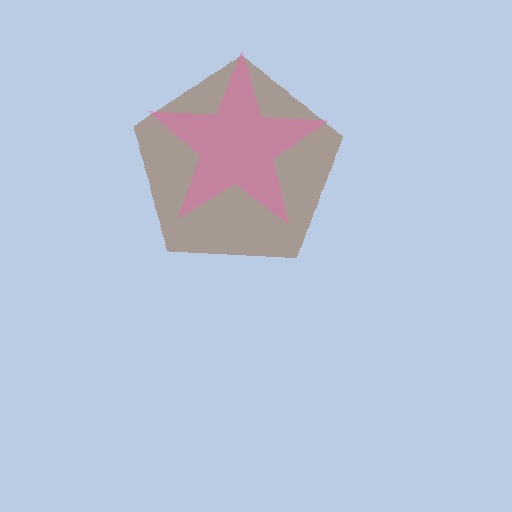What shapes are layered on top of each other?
The layered shapes are: a brown pentagon, a pink star.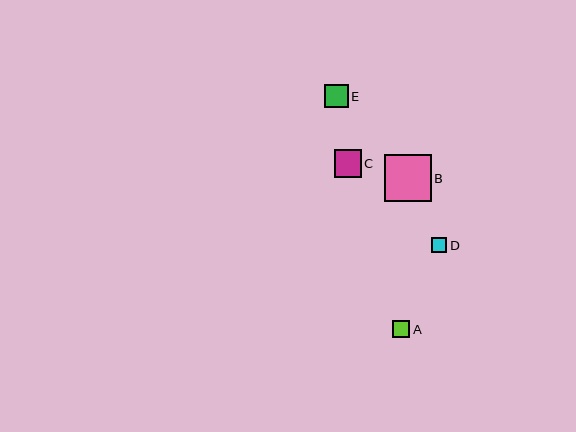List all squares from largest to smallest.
From largest to smallest: B, C, E, A, D.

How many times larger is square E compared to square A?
Square E is approximately 1.4 times the size of square A.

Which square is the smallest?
Square D is the smallest with a size of approximately 15 pixels.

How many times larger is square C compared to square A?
Square C is approximately 1.6 times the size of square A.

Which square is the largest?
Square B is the largest with a size of approximately 47 pixels.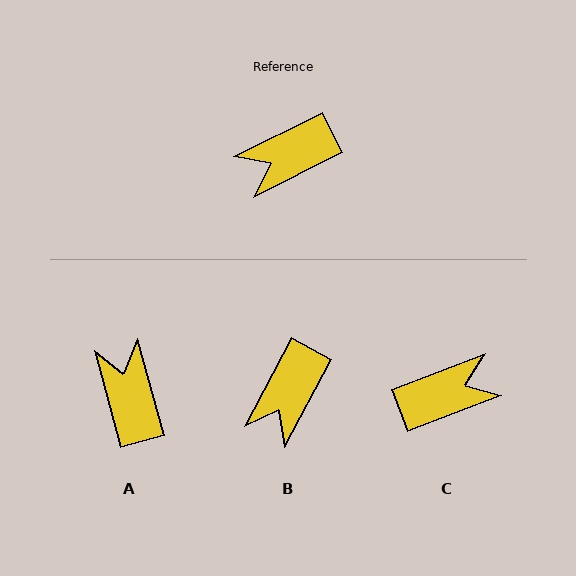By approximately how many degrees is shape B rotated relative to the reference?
Approximately 35 degrees counter-clockwise.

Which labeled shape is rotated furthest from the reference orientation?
C, about 174 degrees away.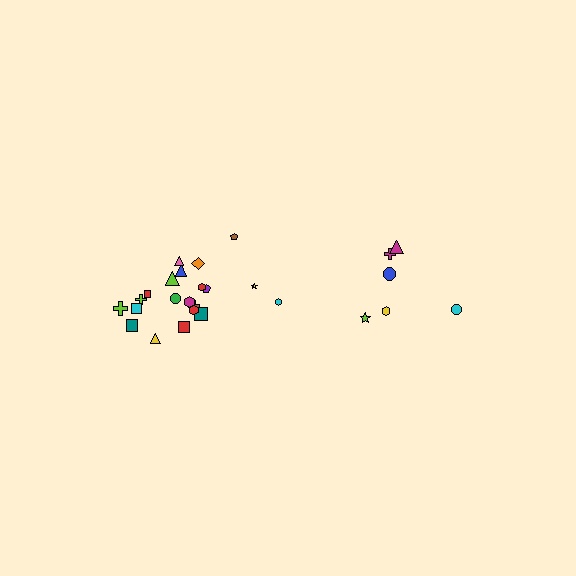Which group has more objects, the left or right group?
The left group.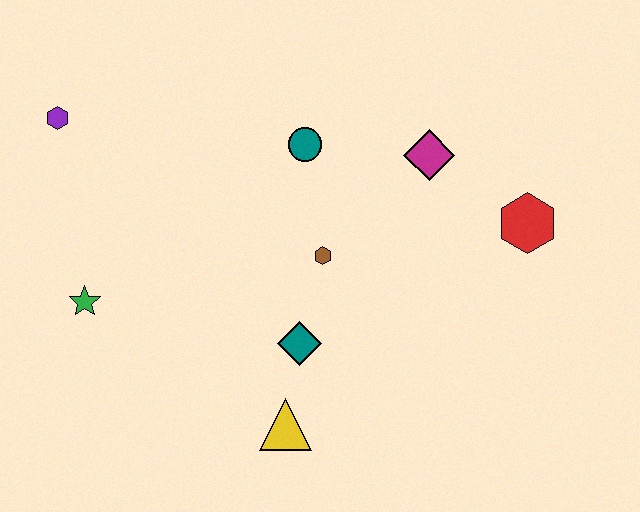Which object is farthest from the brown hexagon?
The purple hexagon is farthest from the brown hexagon.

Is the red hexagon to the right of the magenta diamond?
Yes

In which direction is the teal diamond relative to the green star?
The teal diamond is to the right of the green star.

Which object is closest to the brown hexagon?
The teal diamond is closest to the brown hexagon.